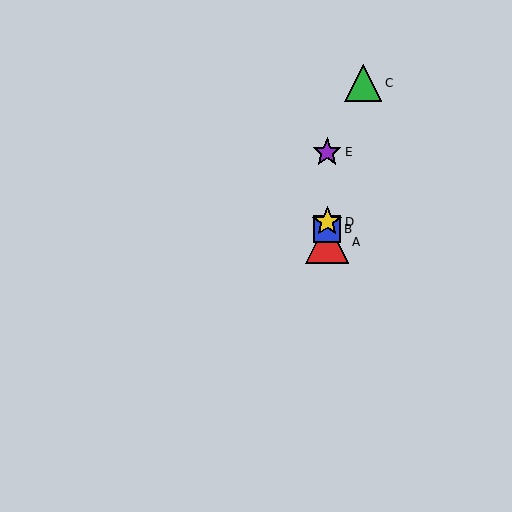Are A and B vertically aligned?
Yes, both are at x≈327.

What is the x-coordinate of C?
Object C is at x≈363.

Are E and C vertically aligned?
No, E is at x≈327 and C is at x≈363.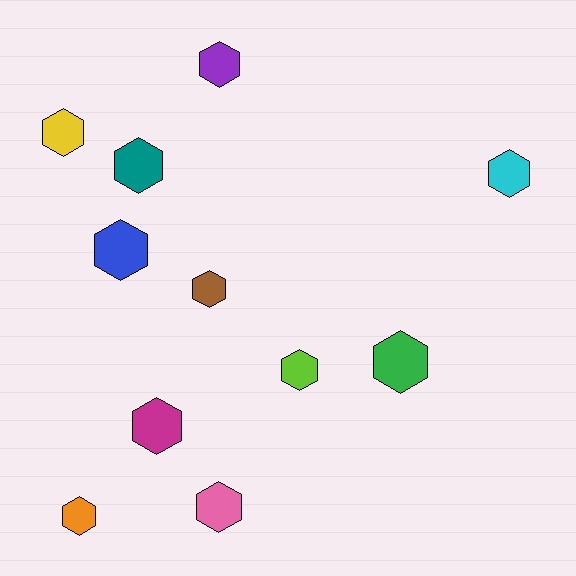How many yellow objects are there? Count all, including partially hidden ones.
There is 1 yellow object.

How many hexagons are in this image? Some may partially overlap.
There are 11 hexagons.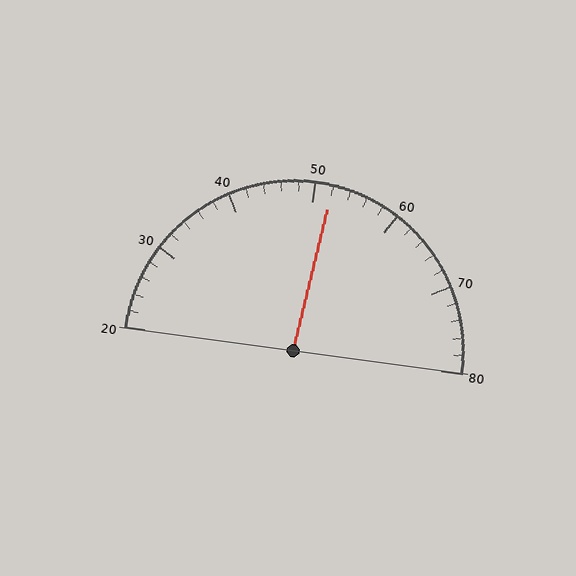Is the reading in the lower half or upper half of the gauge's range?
The reading is in the upper half of the range (20 to 80).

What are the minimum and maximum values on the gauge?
The gauge ranges from 20 to 80.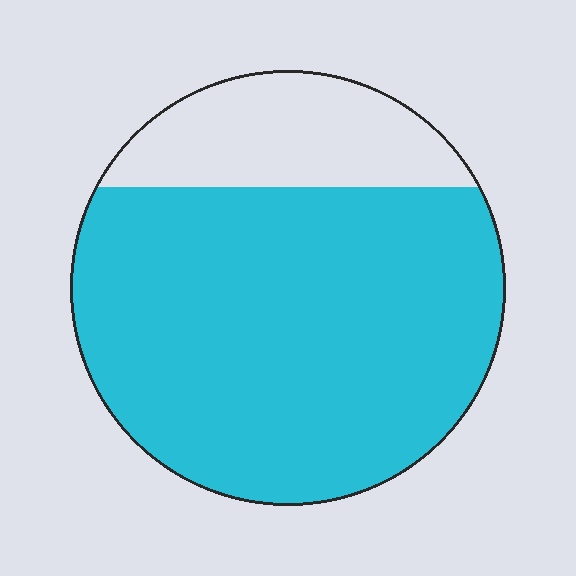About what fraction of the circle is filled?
About four fifths (4/5).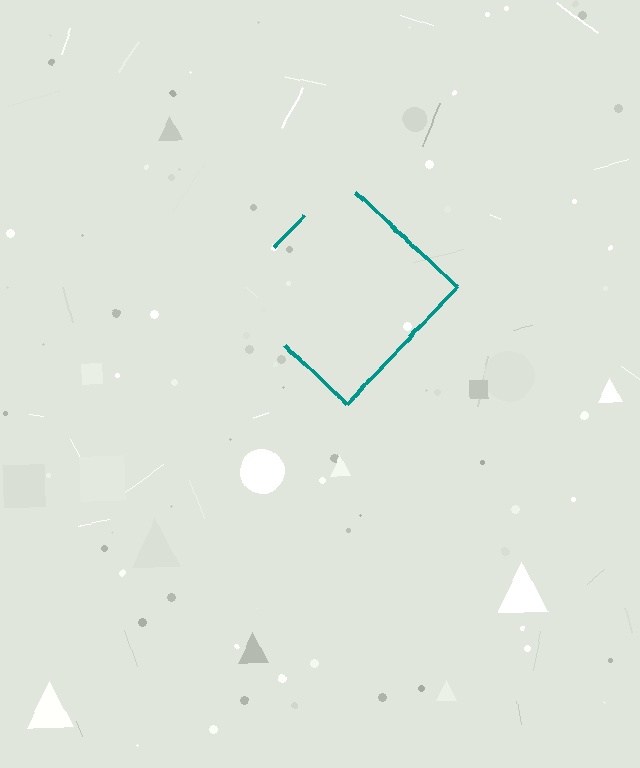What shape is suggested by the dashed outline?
The dashed outline suggests a diamond.